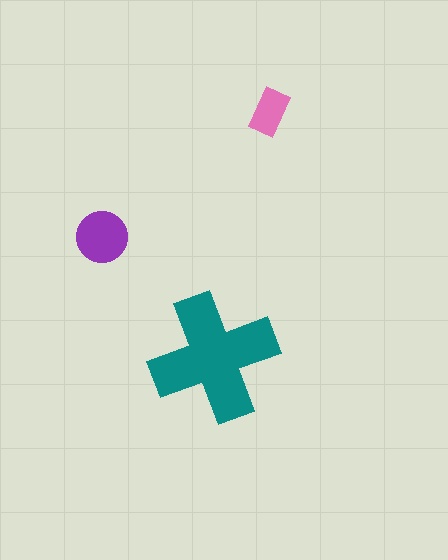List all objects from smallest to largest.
The pink rectangle, the purple circle, the teal cross.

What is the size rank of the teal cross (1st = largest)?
1st.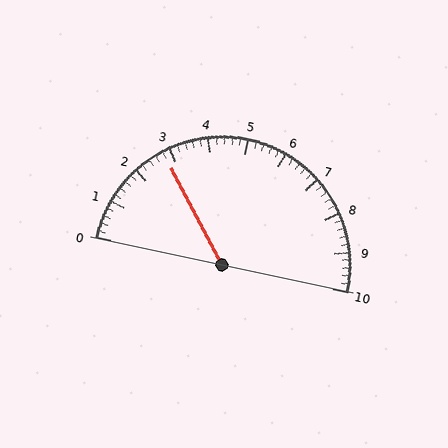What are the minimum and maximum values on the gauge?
The gauge ranges from 0 to 10.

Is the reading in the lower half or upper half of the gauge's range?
The reading is in the lower half of the range (0 to 10).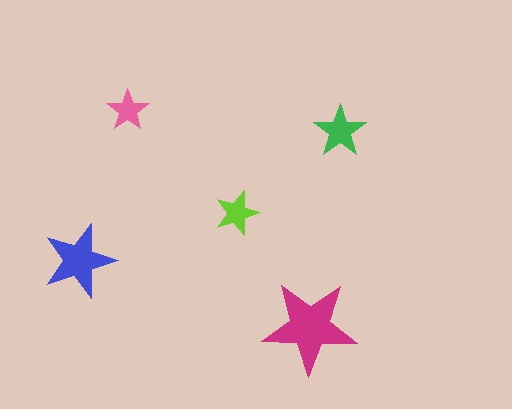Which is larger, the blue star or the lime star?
The blue one.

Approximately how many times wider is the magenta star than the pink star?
About 2.5 times wider.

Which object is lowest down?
The magenta star is bottommost.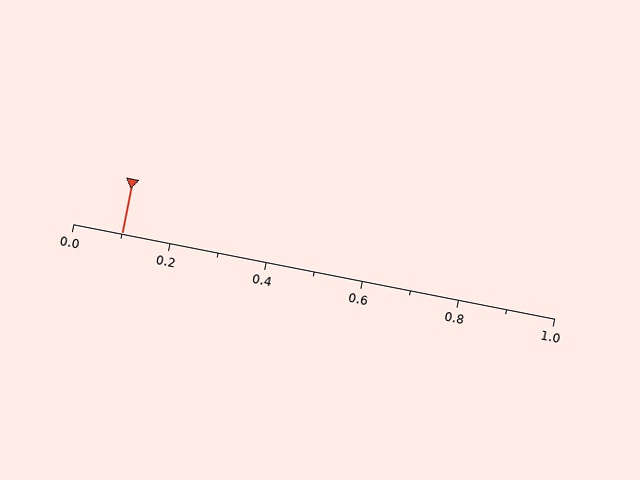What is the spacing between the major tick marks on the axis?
The major ticks are spaced 0.2 apart.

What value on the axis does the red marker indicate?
The marker indicates approximately 0.1.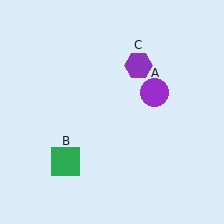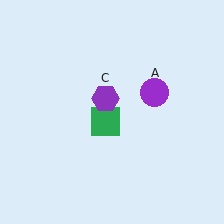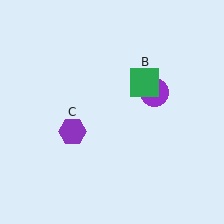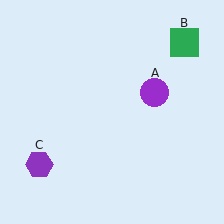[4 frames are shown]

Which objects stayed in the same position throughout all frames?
Purple circle (object A) remained stationary.